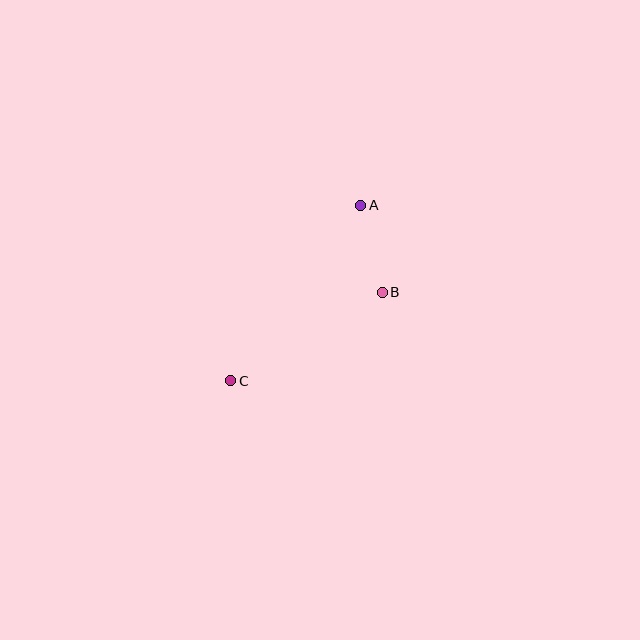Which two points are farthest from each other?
Points A and C are farthest from each other.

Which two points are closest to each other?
Points A and B are closest to each other.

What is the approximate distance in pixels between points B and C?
The distance between B and C is approximately 175 pixels.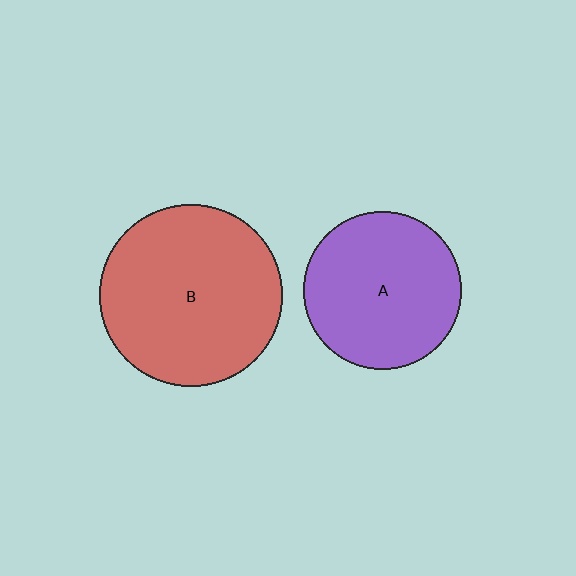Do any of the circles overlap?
No, none of the circles overlap.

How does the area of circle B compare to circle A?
Approximately 1.3 times.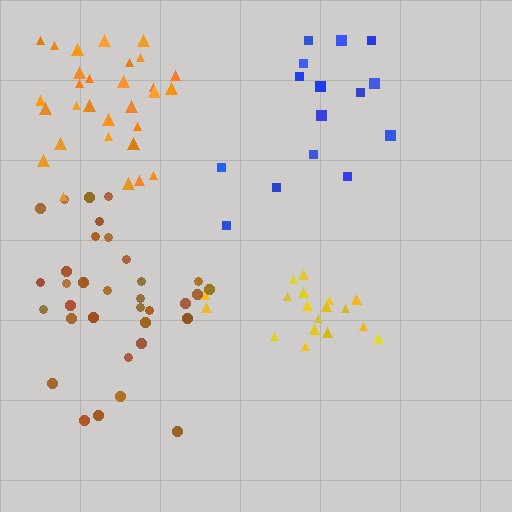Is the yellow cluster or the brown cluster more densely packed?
Brown.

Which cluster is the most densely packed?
Brown.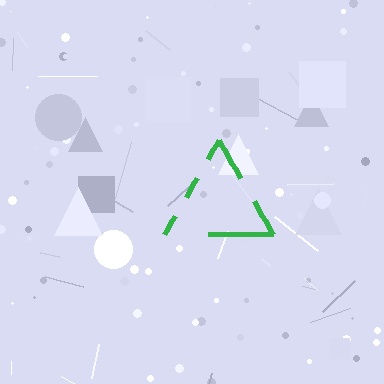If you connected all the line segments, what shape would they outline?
They would outline a triangle.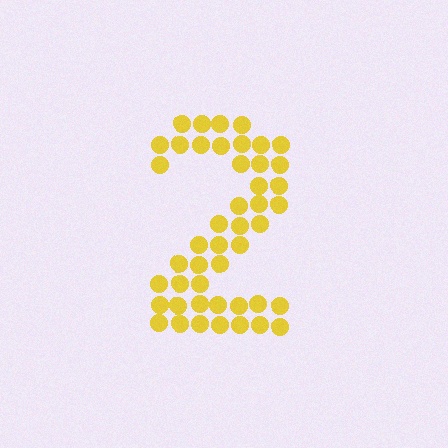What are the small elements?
The small elements are circles.